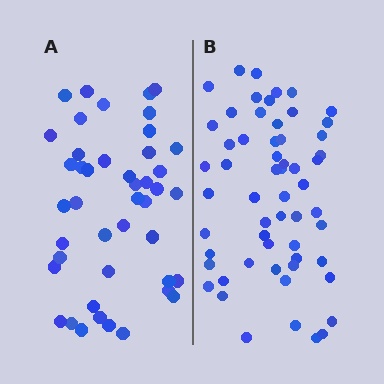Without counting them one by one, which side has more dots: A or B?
Region B (the right region) has more dots.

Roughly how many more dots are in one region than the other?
Region B has approximately 15 more dots than region A.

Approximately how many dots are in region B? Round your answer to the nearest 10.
About 60 dots. (The exact count is 58, which rounds to 60.)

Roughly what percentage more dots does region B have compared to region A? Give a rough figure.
About 30% more.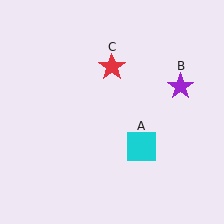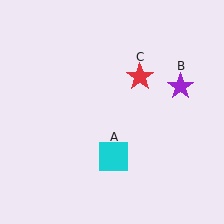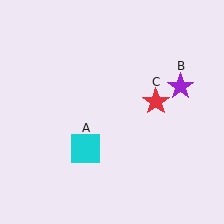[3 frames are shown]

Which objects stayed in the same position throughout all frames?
Purple star (object B) remained stationary.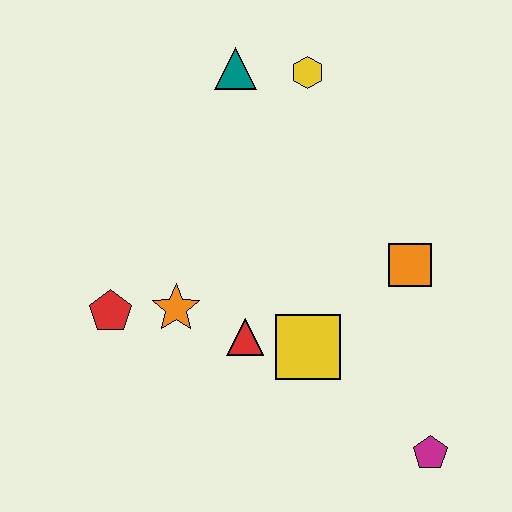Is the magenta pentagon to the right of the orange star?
Yes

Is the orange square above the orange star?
Yes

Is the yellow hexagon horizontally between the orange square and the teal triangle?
Yes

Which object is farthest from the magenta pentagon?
The teal triangle is farthest from the magenta pentagon.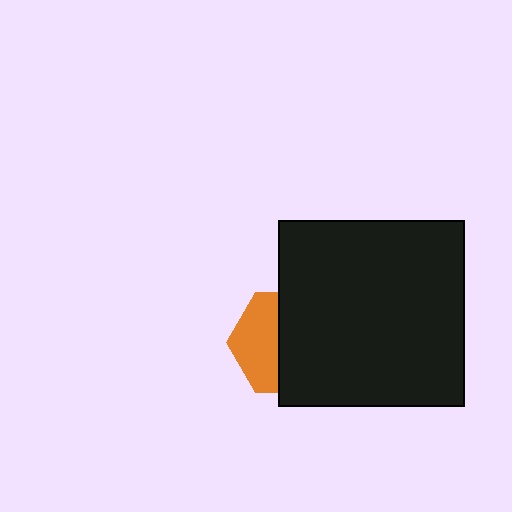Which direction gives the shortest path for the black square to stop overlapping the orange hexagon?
Moving right gives the shortest separation.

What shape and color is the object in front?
The object in front is a black square.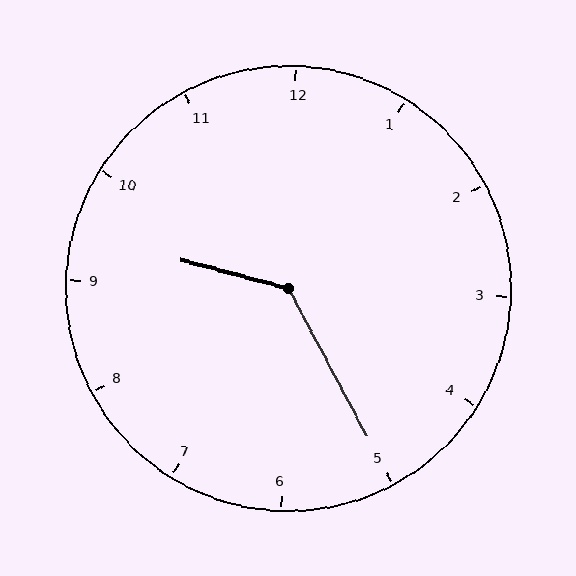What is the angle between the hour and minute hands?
Approximately 132 degrees.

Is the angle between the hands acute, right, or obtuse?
It is obtuse.